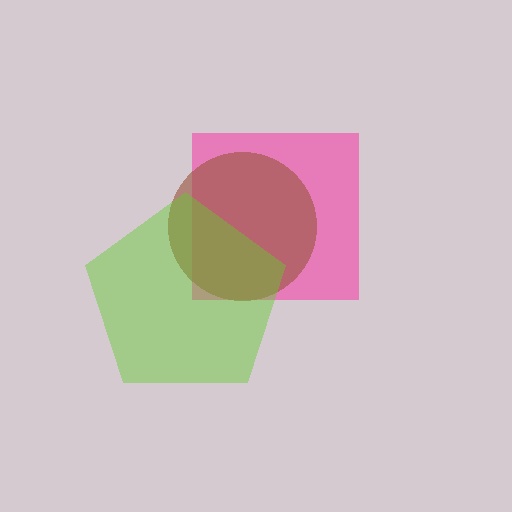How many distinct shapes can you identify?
There are 3 distinct shapes: a pink square, a brown circle, a lime pentagon.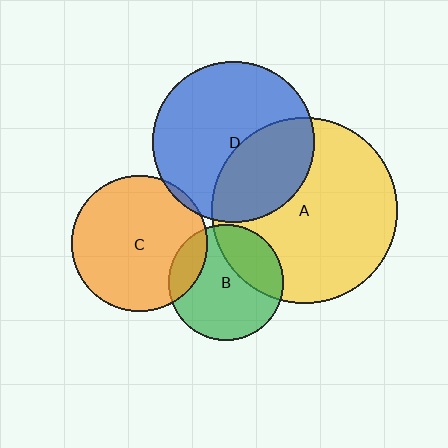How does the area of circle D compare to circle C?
Approximately 1.4 times.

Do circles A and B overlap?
Yes.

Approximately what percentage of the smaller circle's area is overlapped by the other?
Approximately 30%.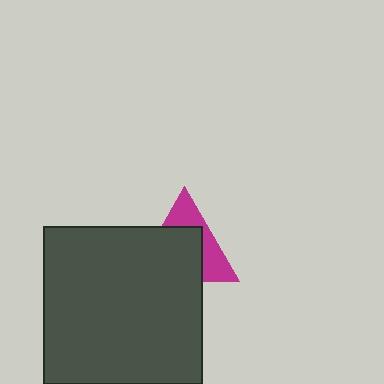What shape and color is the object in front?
The object in front is a dark gray square.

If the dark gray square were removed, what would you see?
You would see the complete magenta triangle.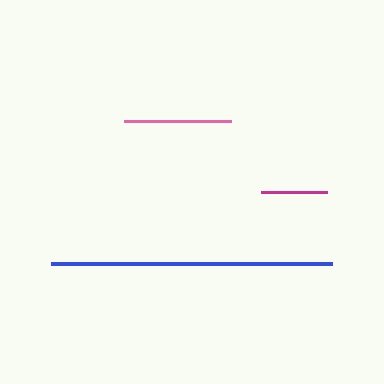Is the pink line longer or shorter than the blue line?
The blue line is longer than the pink line.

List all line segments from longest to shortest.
From longest to shortest: blue, pink, magenta.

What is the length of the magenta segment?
The magenta segment is approximately 66 pixels long.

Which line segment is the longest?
The blue line is the longest at approximately 282 pixels.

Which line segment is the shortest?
The magenta line is the shortest at approximately 66 pixels.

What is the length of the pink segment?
The pink segment is approximately 107 pixels long.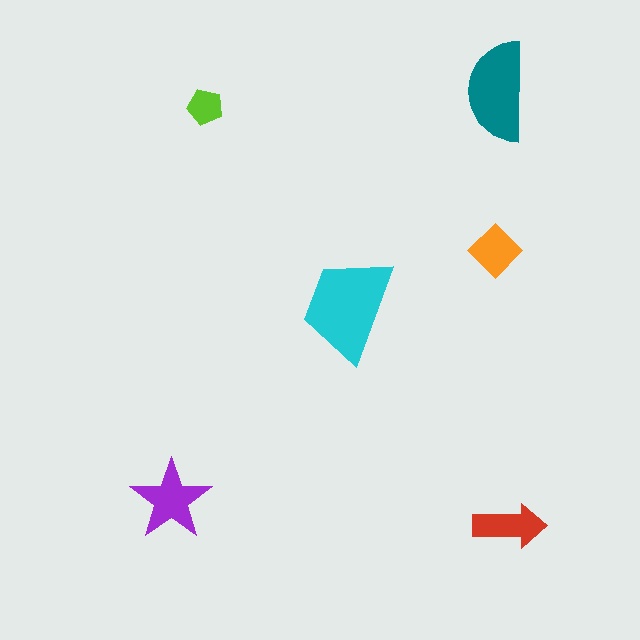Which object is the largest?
The cyan trapezoid.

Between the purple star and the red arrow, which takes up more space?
The purple star.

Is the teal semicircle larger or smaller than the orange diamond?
Larger.